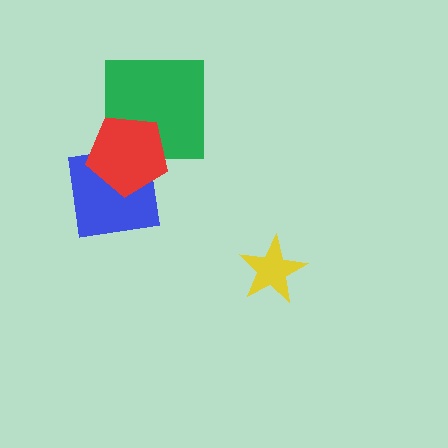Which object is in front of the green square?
The red pentagon is in front of the green square.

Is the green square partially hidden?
Yes, it is partially covered by another shape.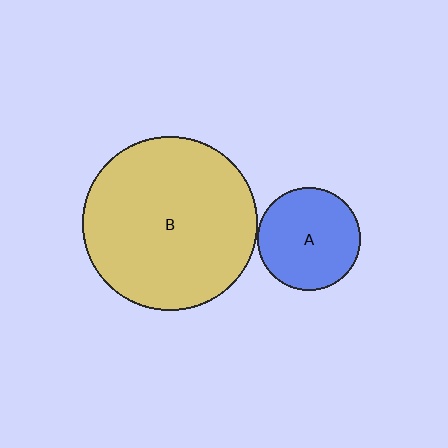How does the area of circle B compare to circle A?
Approximately 2.8 times.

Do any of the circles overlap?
No, none of the circles overlap.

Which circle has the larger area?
Circle B (yellow).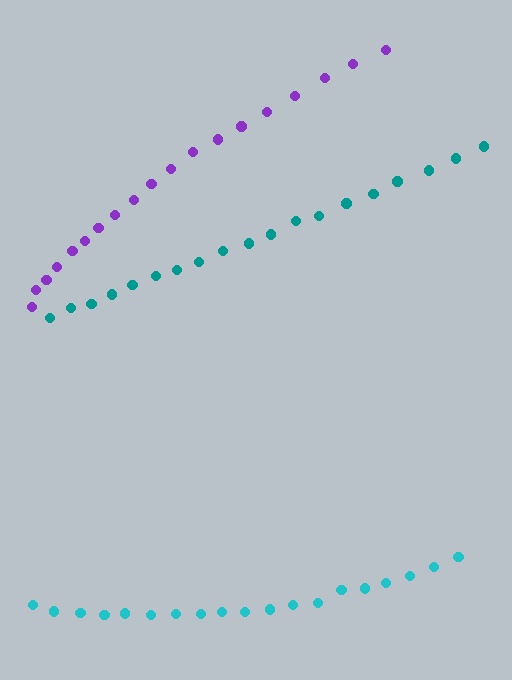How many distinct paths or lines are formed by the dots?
There are 3 distinct paths.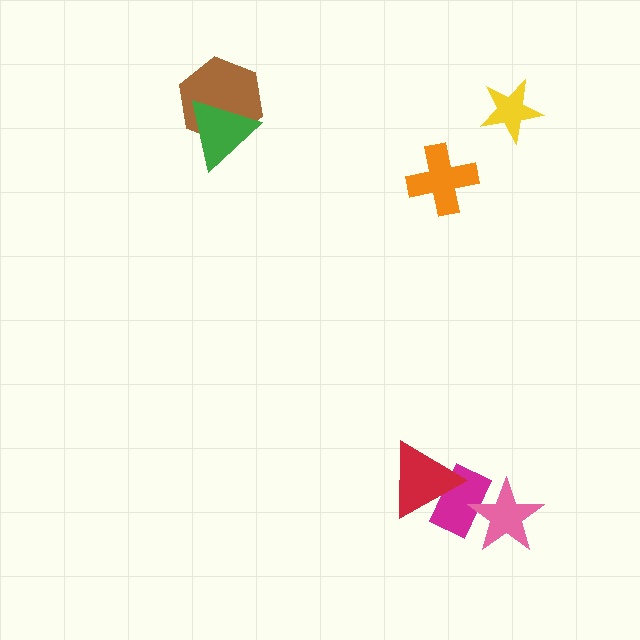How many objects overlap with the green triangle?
1 object overlaps with the green triangle.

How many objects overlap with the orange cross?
0 objects overlap with the orange cross.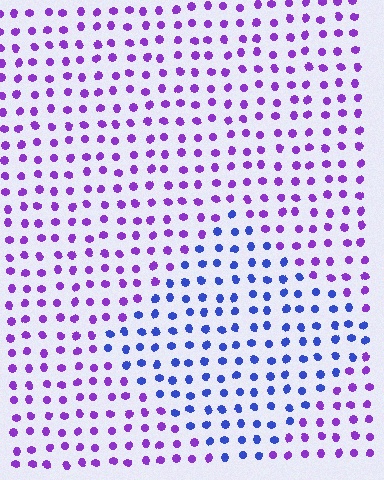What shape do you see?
I see a diamond.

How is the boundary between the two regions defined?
The boundary is defined purely by a slight shift in hue (about 46 degrees). Spacing, size, and orientation are identical on both sides.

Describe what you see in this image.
The image is filled with small purple elements in a uniform arrangement. A diamond-shaped region is visible where the elements are tinted to a slightly different hue, forming a subtle color boundary.